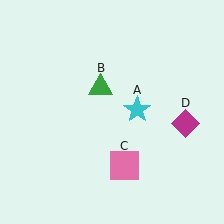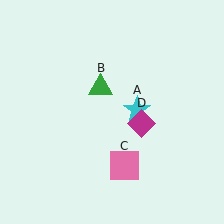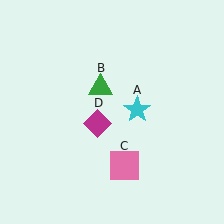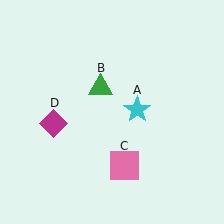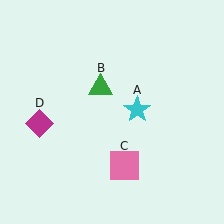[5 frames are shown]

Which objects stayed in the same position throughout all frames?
Cyan star (object A) and green triangle (object B) and pink square (object C) remained stationary.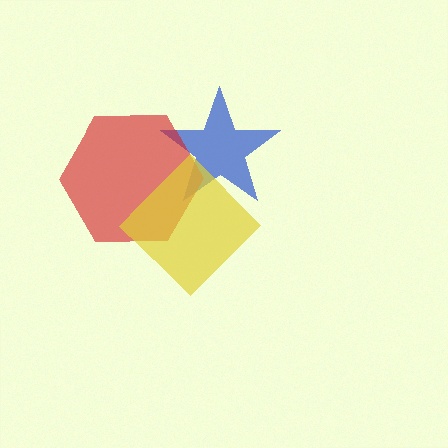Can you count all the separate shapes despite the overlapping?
Yes, there are 3 separate shapes.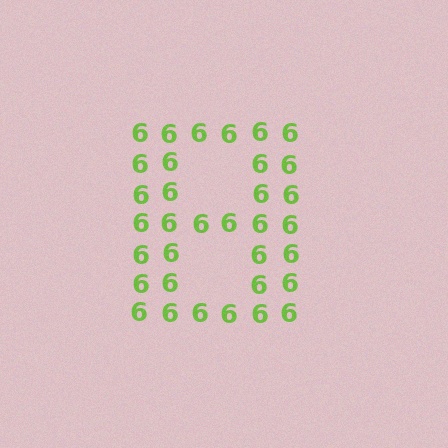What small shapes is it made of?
It is made of small digit 6's.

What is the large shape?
The large shape is the letter B.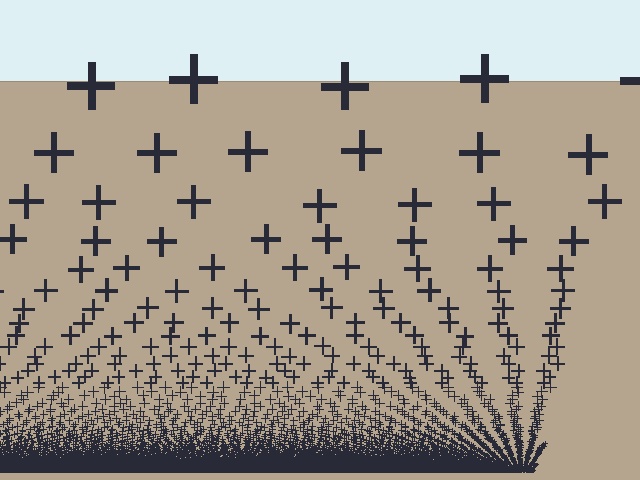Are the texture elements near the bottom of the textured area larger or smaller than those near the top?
Smaller. The gradient is inverted — elements near the bottom are smaller and denser.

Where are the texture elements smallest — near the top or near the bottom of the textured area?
Near the bottom.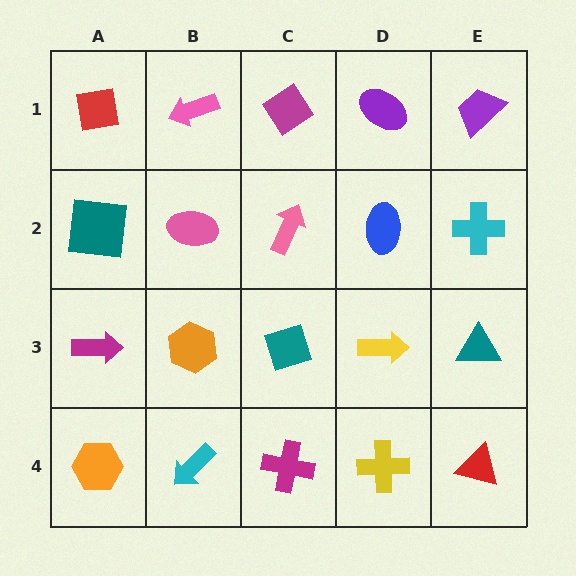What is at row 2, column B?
A pink ellipse.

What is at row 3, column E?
A teal triangle.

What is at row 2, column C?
A pink arrow.